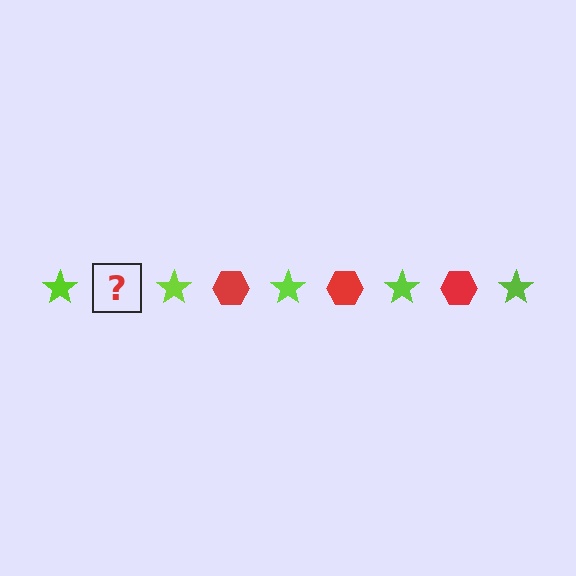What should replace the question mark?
The question mark should be replaced with a red hexagon.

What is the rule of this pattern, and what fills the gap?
The rule is that the pattern alternates between lime star and red hexagon. The gap should be filled with a red hexagon.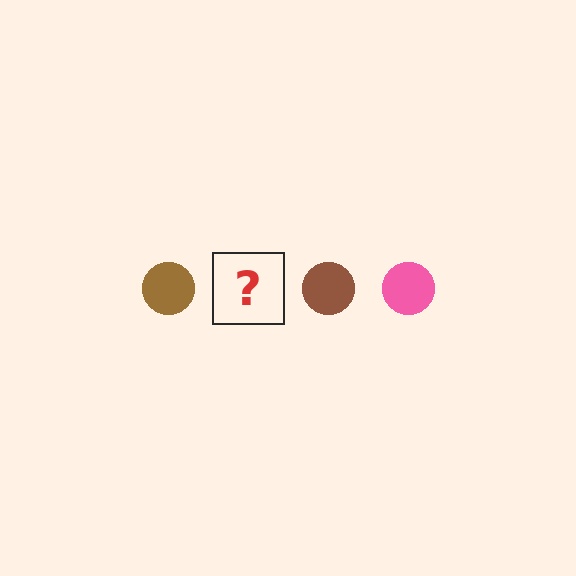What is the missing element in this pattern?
The missing element is a pink circle.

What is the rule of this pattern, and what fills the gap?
The rule is that the pattern cycles through brown, pink circles. The gap should be filled with a pink circle.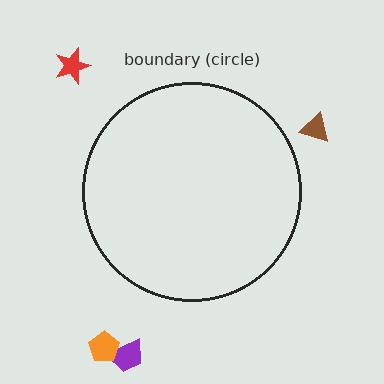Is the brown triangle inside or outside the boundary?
Outside.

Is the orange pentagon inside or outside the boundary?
Outside.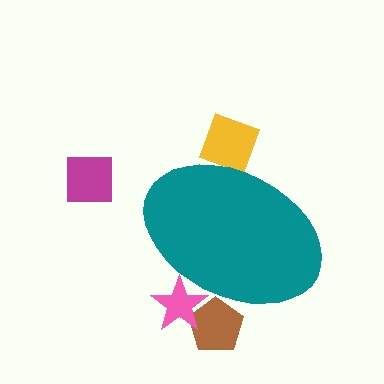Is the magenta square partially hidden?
No, the magenta square is fully visible.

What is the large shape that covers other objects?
A teal ellipse.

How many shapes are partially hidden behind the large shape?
3 shapes are partially hidden.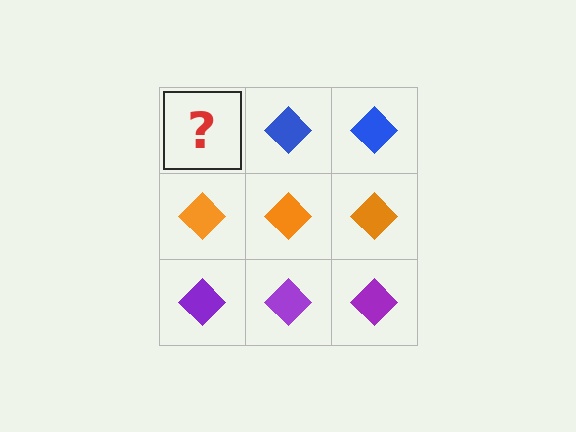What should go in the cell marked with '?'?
The missing cell should contain a blue diamond.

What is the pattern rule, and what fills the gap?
The rule is that each row has a consistent color. The gap should be filled with a blue diamond.